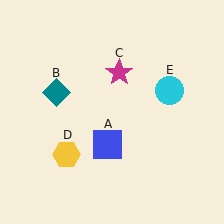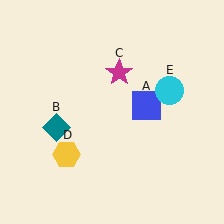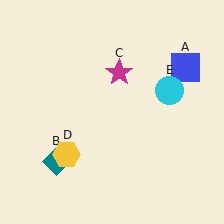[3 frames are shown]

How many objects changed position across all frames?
2 objects changed position: blue square (object A), teal diamond (object B).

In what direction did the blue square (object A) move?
The blue square (object A) moved up and to the right.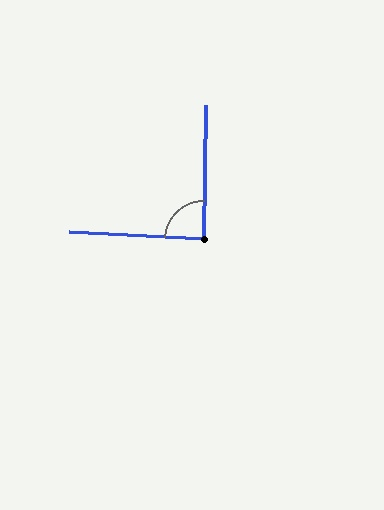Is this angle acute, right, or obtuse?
It is approximately a right angle.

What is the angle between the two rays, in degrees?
Approximately 88 degrees.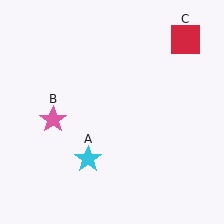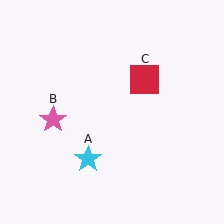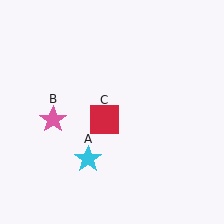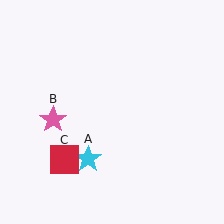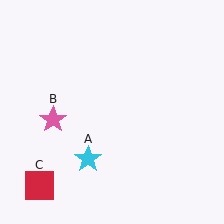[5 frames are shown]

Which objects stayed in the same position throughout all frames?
Cyan star (object A) and pink star (object B) remained stationary.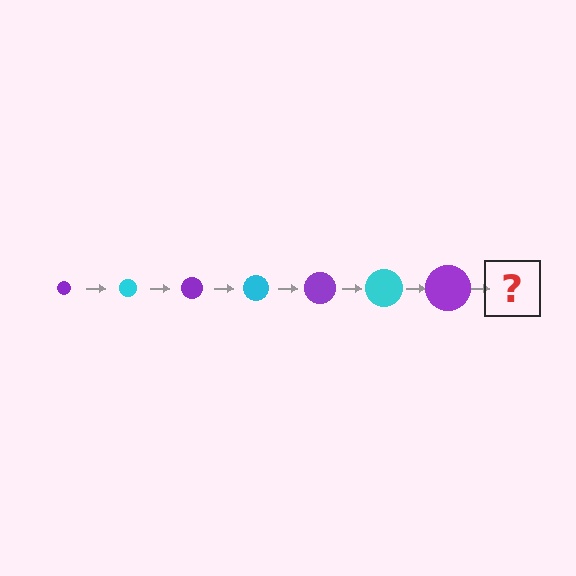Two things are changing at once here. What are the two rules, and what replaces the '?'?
The two rules are that the circle grows larger each step and the color cycles through purple and cyan. The '?' should be a cyan circle, larger than the previous one.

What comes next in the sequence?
The next element should be a cyan circle, larger than the previous one.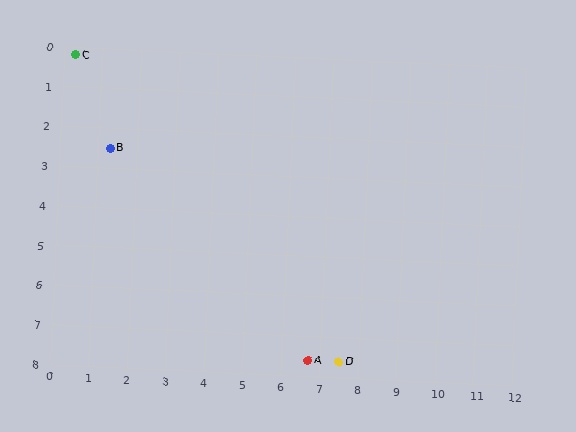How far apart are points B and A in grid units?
Points B and A are about 7.4 grid units apart.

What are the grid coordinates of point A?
Point A is at approximately (6.7, 7.6).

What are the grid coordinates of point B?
Point B is at approximately (1.3, 2.5).